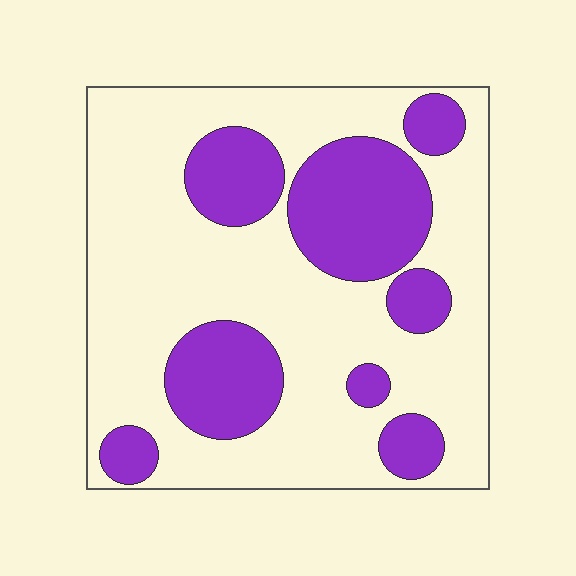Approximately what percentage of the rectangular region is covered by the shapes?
Approximately 30%.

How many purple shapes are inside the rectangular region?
8.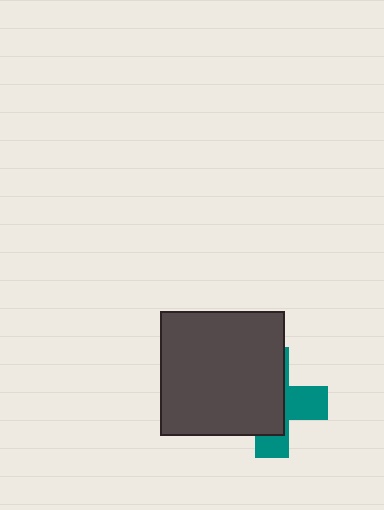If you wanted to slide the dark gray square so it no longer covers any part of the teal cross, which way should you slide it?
Slide it left — that is the most direct way to separate the two shapes.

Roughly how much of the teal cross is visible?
A small part of it is visible (roughly 38%).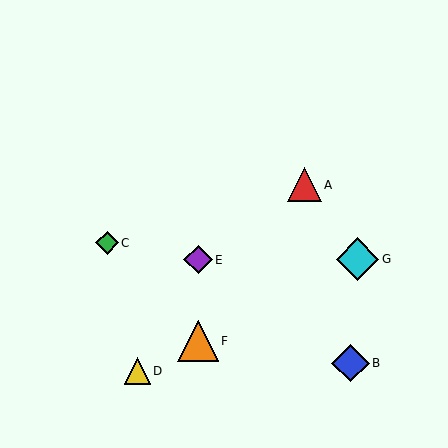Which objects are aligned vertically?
Objects E, F are aligned vertically.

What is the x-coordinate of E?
Object E is at x≈198.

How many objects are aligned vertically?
2 objects (E, F) are aligned vertically.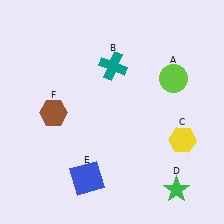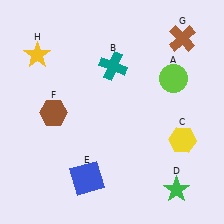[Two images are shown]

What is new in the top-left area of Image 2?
A yellow star (H) was added in the top-left area of Image 2.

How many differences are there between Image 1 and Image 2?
There are 2 differences between the two images.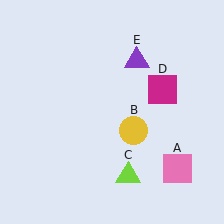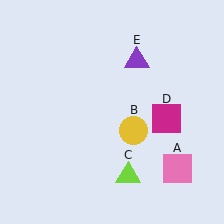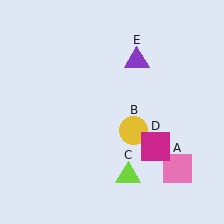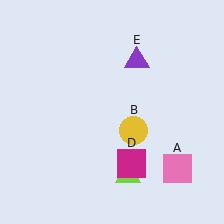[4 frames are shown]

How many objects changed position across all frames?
1 object changed position: magenta square (object D).